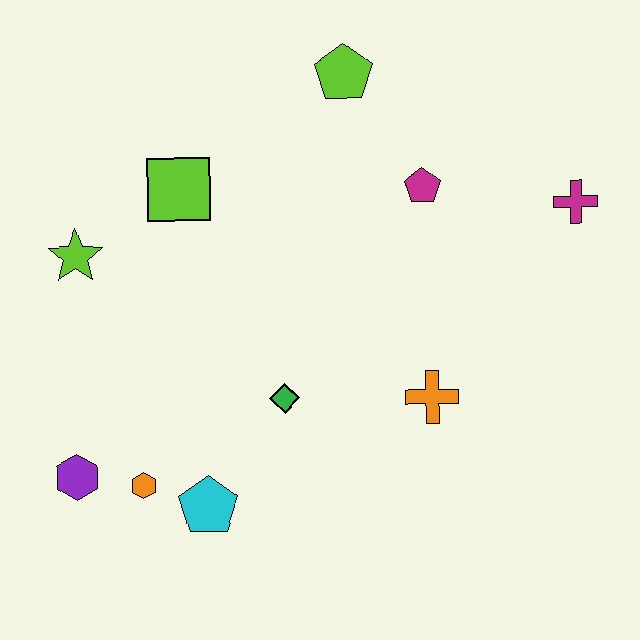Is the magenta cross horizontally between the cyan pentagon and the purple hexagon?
No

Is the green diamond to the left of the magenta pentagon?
Yes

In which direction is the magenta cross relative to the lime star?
The magenta cross is to the right of the lime star.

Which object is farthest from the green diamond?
The magenta cross is farthest from the green diamond.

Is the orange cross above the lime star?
No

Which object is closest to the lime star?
The lime square is closest to the lime star.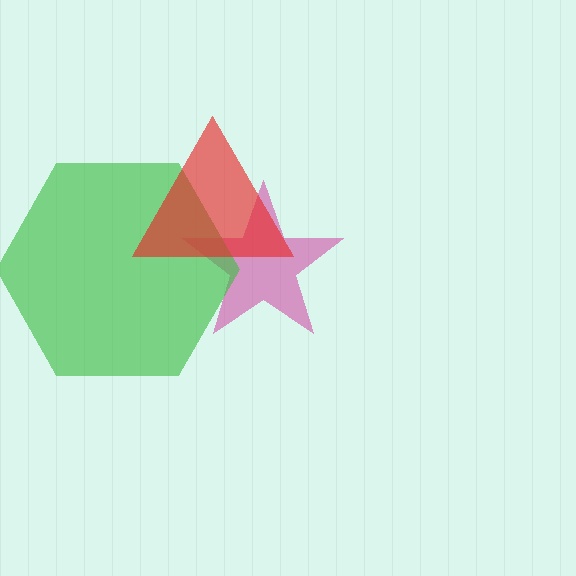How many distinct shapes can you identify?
There are 3 distinct shapes: a magenta star, a green hexagon, a red triangle.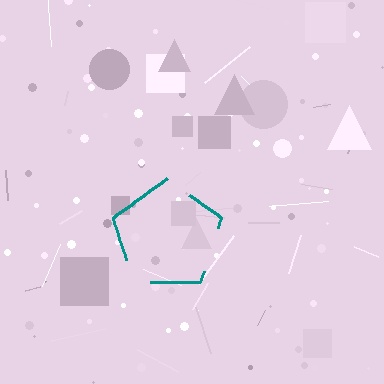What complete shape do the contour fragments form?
The contour fragments form a pentagon.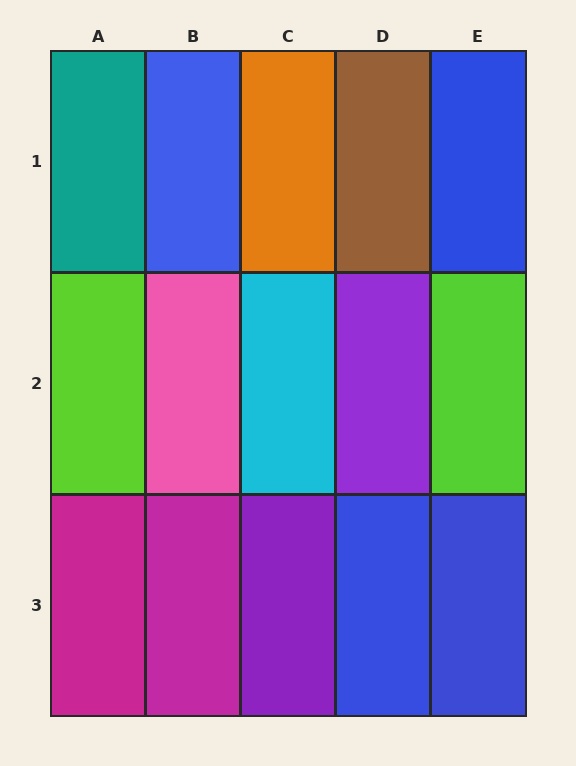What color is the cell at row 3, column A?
Magenta.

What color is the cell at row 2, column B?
Pink.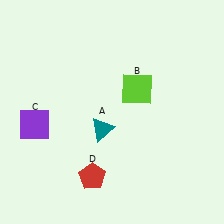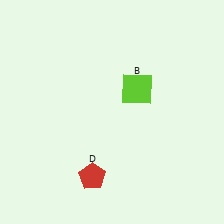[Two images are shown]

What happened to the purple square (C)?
The purple square (C) was removed in Image 2. It was in the bottom-left area of Image 1.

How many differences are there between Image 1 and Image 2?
There are 2 differences between the two images.